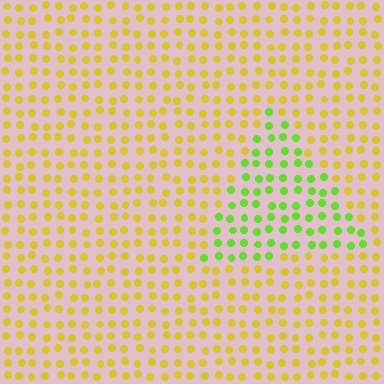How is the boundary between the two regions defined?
The boundary is defined purely by a slight shift in hue (about 50 degrees). Spacing, size, and orientation are identical on both sides.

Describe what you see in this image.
The image is filled with small yellow elements in a uniform arrangement. A triangle-shaped region is visible where the elements are tinted to a slightly different hue, forming a subtle color boundary.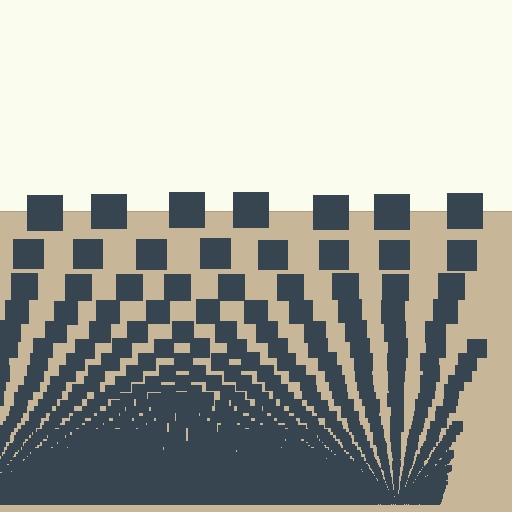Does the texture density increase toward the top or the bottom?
Density increases toward the bottom.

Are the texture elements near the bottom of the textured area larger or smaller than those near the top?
Smaller. The gradient is inverted — elements near the bottom are smaller and denser.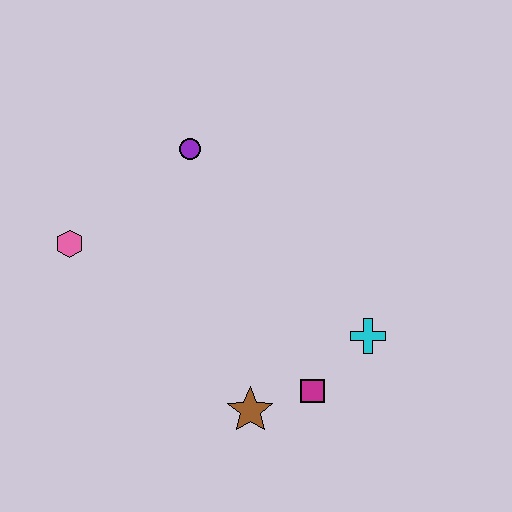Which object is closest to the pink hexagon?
The purple circle is closest to the pink hexagon.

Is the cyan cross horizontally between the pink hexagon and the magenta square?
No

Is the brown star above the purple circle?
No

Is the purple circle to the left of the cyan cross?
Yes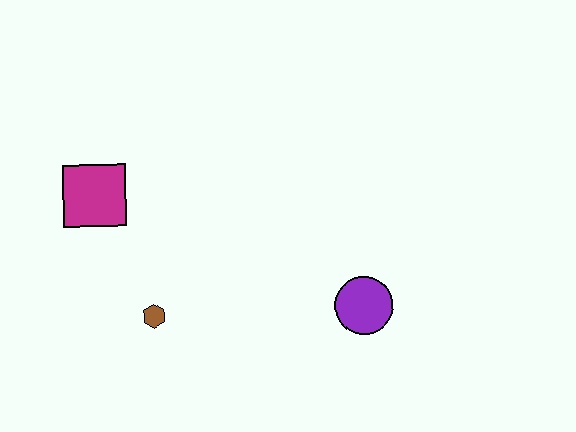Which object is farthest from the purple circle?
The magenta square is farthest from the purple circle.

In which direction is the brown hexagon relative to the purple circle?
The brown hexagon is to the left of the purple circle.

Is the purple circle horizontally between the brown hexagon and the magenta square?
No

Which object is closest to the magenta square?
The brown hexagon is closest to the magenta square.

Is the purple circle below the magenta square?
Yes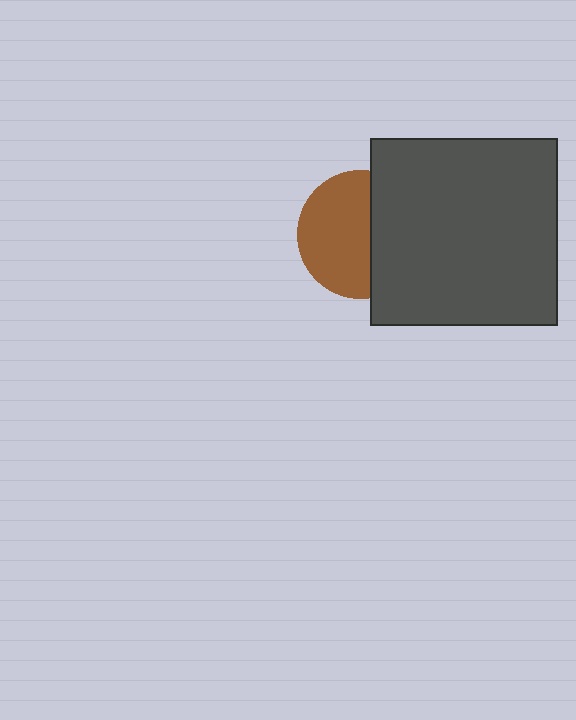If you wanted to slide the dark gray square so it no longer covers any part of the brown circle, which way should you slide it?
Slide it right — that is the most direct way to separate the two shapes.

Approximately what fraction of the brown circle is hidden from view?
Roughly 42% of the brown circle is hidden behind the dark gray square.